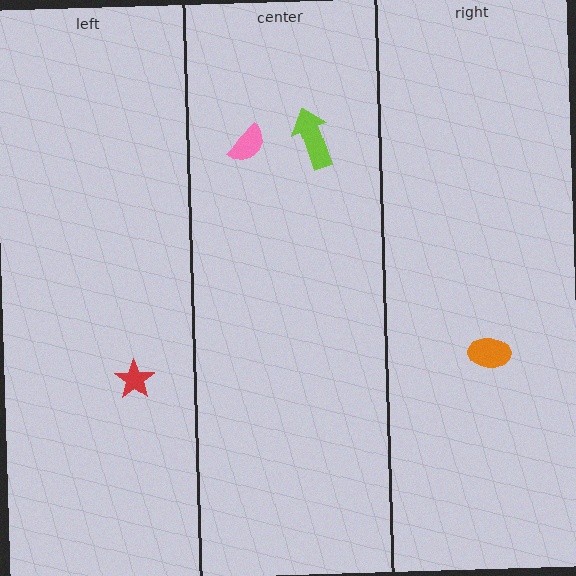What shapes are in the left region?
The red star.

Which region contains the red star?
The left region.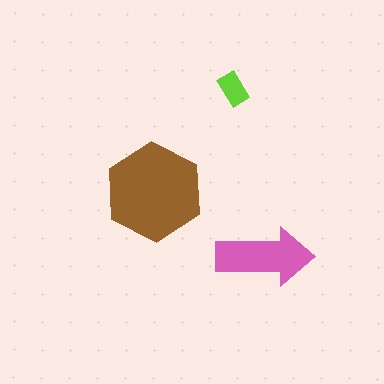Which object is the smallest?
The lime rectangle.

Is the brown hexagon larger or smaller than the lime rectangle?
Larger.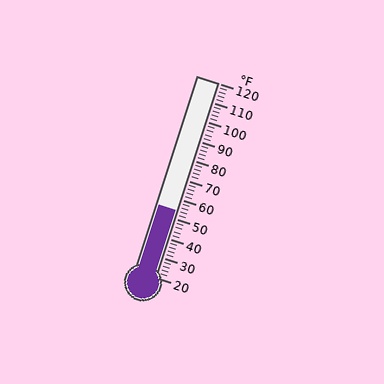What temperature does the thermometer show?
The thermometer shows approximately 54°F.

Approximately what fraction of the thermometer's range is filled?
The thermometer is filled to approximately 35% of its range.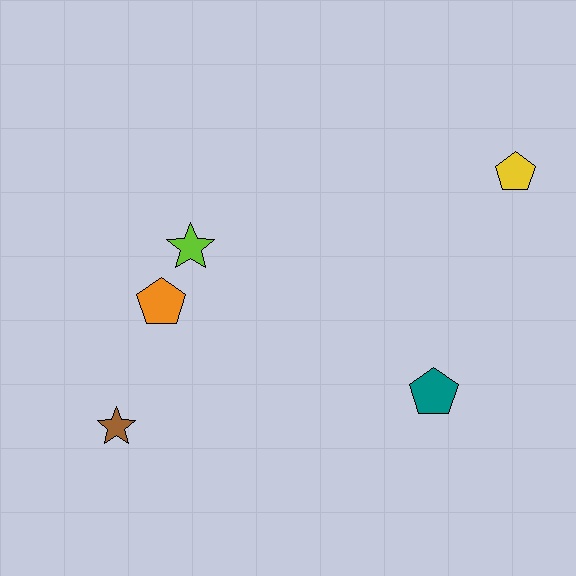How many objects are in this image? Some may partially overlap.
There are 5 objects.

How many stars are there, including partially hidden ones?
There are 2 stars.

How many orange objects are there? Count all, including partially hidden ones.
There is 1 orange object.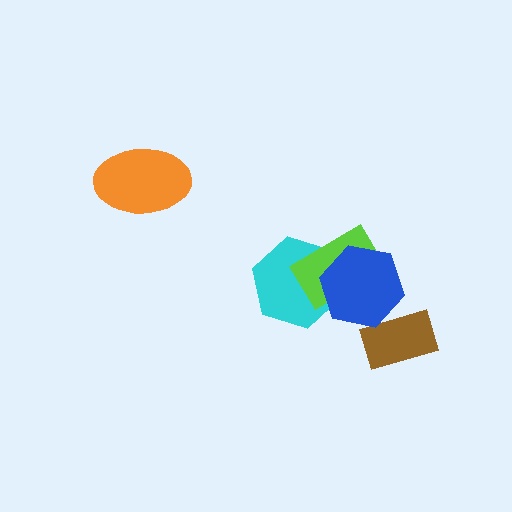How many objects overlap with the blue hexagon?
3 objects overlap with the blue hexagon.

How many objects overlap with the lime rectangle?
2 objects overlap with the lime rectangle.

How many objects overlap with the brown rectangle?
1 object overlaps with the brown rectangle.